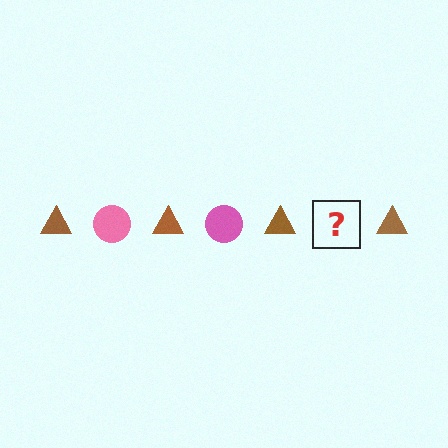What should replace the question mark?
The question mark should be replaced with a pink circle.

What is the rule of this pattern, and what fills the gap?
The rule is that the pattern alternates between brown triangle and pink circle. The gap should be filled with a pink circle.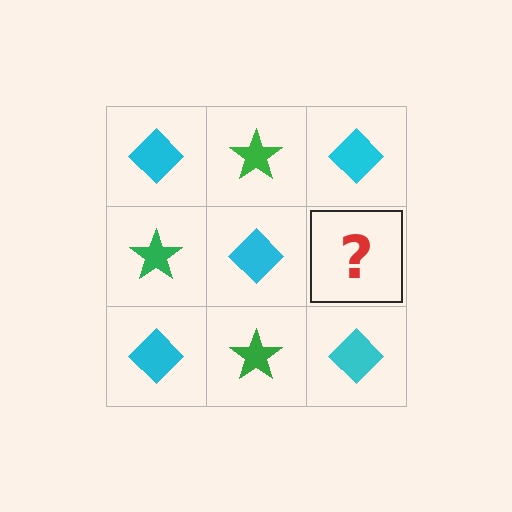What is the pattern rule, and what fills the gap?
The rule is that it alternates cyan diamond and green star in a checkerboard pattern. The gap should be filled with a green star.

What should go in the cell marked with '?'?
The missing cell should contain a green star.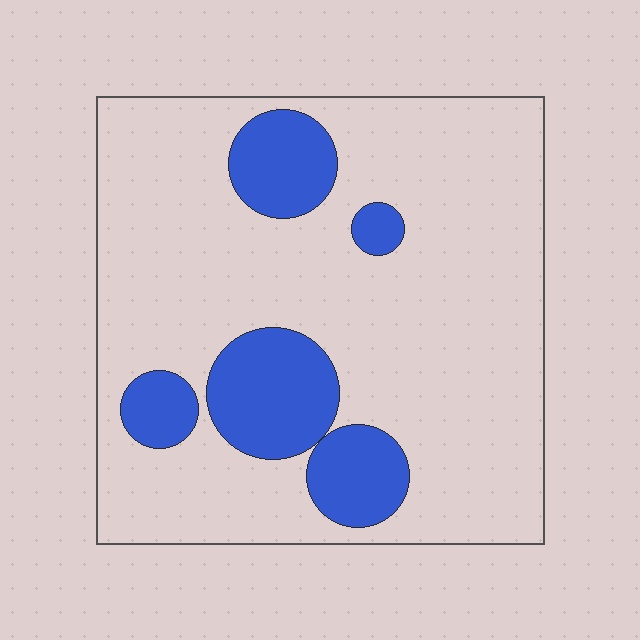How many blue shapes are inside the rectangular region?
5.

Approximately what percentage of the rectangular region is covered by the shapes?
Approximately 20%.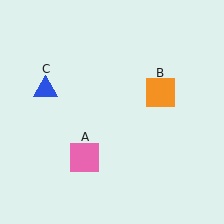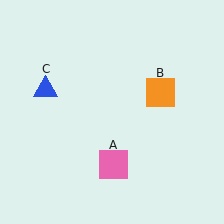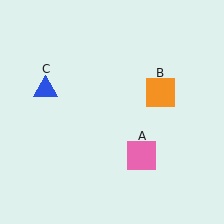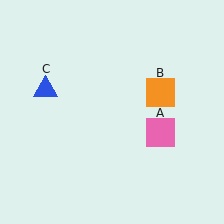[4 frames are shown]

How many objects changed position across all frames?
1 object changed position: pink square (object A).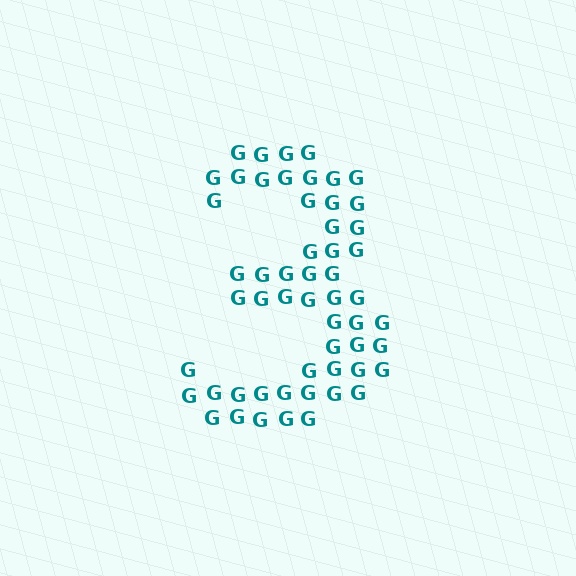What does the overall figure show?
The overall figure shows the digit 3.